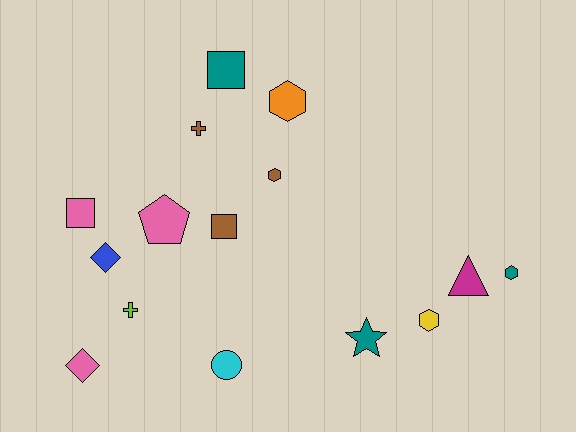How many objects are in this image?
There are 15 objects.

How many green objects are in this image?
There are no green objects.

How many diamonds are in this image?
There are 2 diamonds.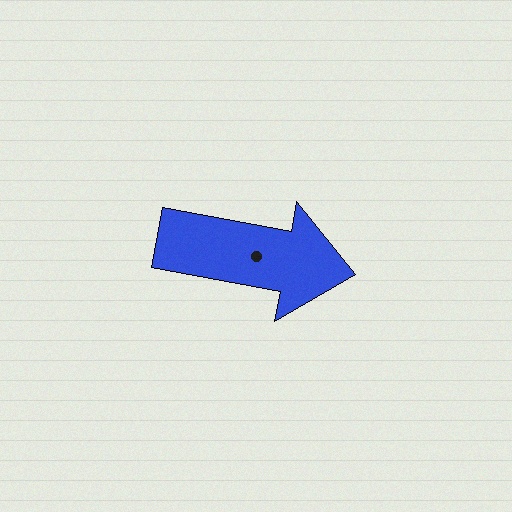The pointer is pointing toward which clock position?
Roughly 3 o'clock.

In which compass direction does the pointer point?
East.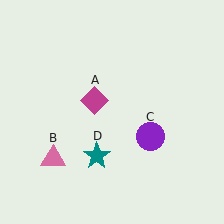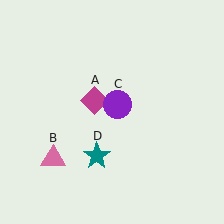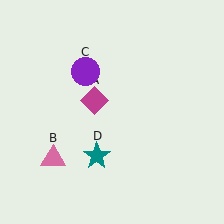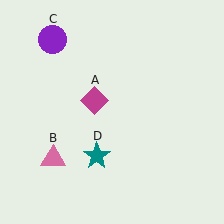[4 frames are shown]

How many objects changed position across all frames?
1 object changed position: purple circle (object C).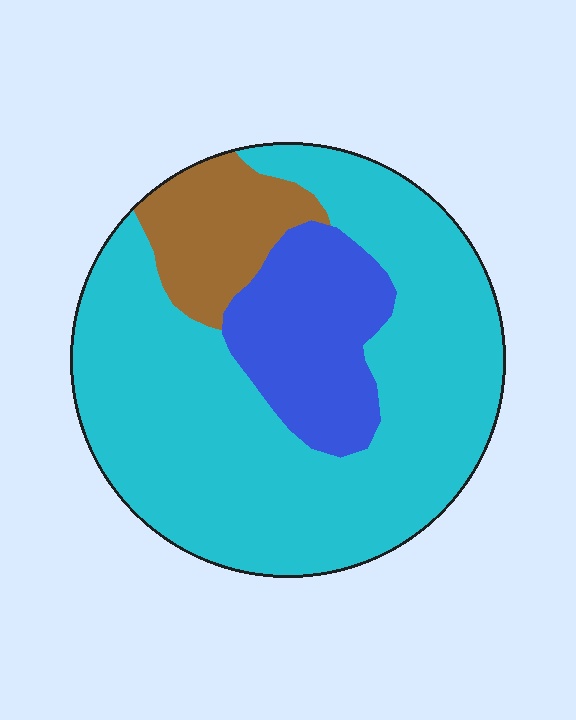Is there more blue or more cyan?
Cyan.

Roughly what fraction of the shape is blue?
Blue covers around 20% of the shape.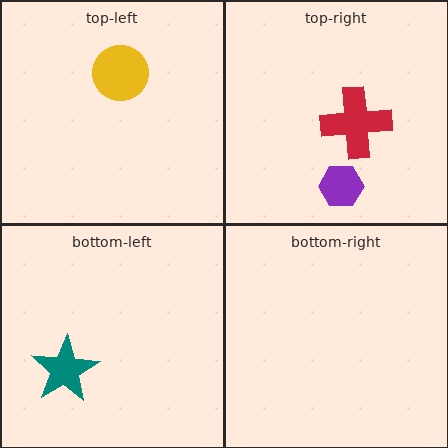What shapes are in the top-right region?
The purple hexagon, the red cross.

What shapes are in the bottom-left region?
The teal star.